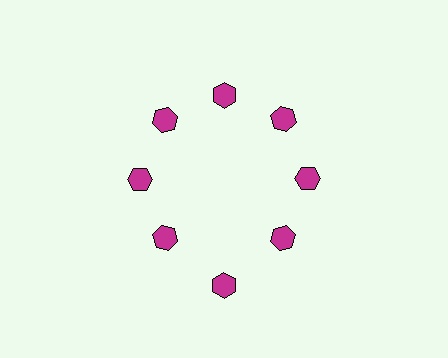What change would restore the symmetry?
The symmetry would be restored by moving it inward, back onto the ring so that all 8 hexagons sit at equal angles and equal distance from the center.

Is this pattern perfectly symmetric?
No. The 8 magenta hexagons are arranged in a ring, but one element near the 6 o'clock position is pushed outward from the center, breaking the 8-fold rotational symmetry.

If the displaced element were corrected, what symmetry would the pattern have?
It would have 8-fold rotational symmetry — the pattern would map onto itself every 45 degrees.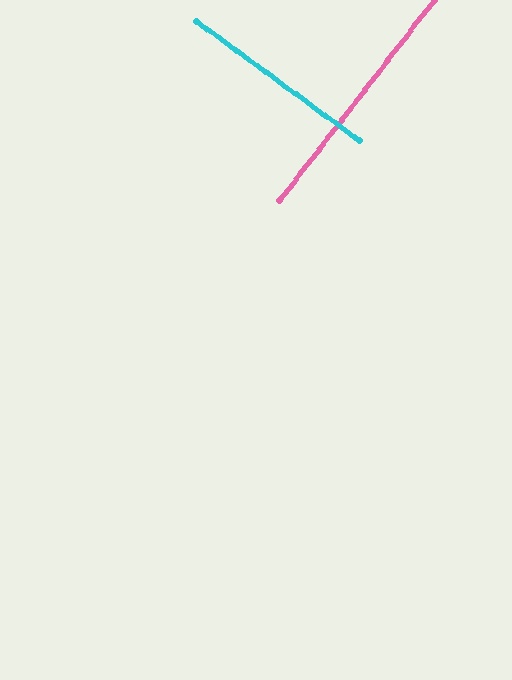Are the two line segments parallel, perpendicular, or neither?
Perpendicular — they meet at approximately 89°.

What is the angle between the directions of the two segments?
Approximately 89 degrees.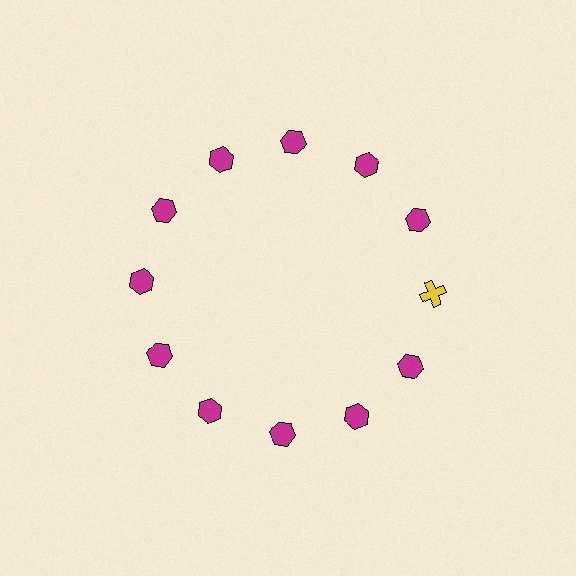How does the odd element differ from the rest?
It differs in both color (yellow instead of magenta) and shape (cross instead of hexagon).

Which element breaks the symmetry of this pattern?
The yellow cross at roughly the 3 o'clock position breaks the symmetry. All other shapes are magenta hexagons.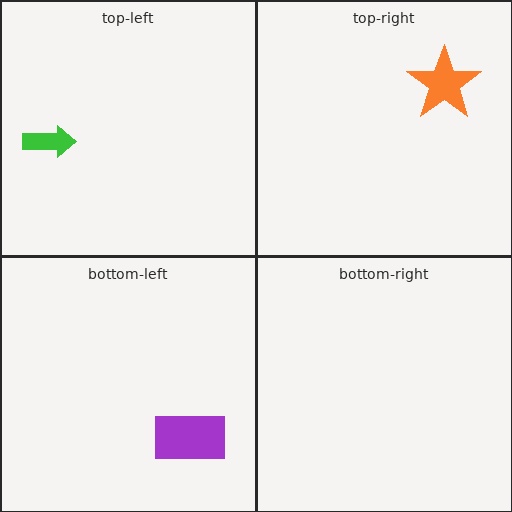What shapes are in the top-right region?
The orange star.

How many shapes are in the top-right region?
1.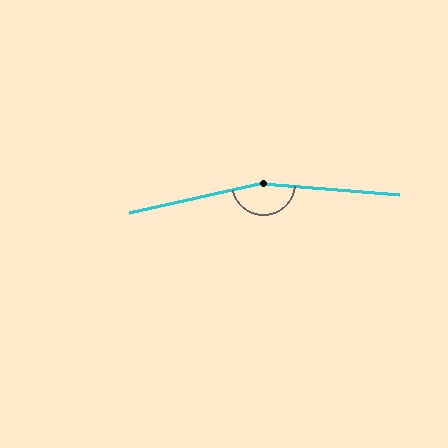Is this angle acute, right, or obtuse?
It is obtuse.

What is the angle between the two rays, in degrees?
Approximately 162 degrees.